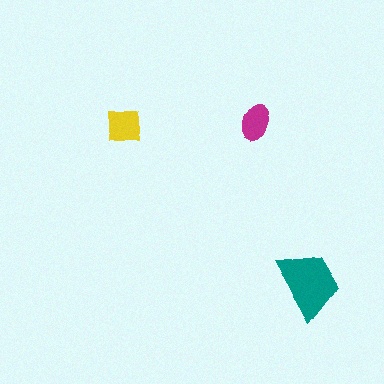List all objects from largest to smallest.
The teal trapezoid, the yellow square, the magenta ellipse.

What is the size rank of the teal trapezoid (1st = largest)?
1st.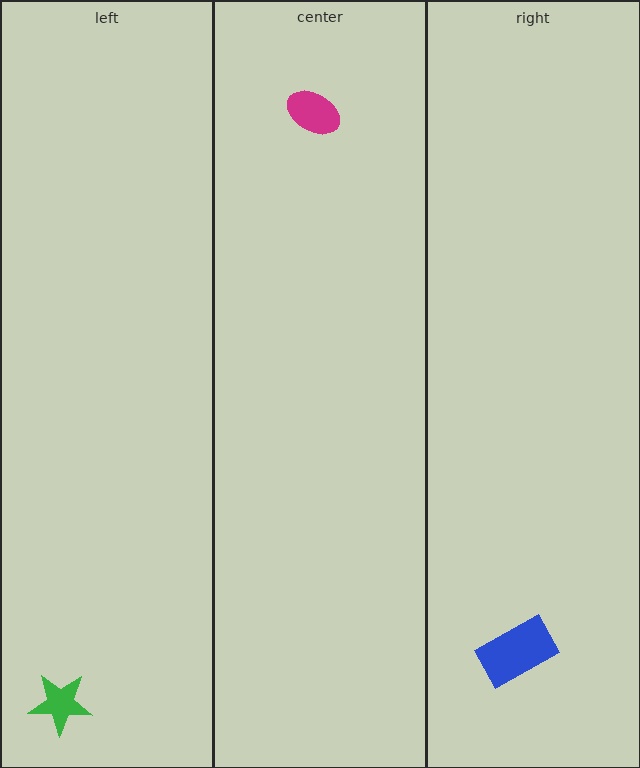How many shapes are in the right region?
1.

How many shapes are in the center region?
1.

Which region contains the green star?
The left region.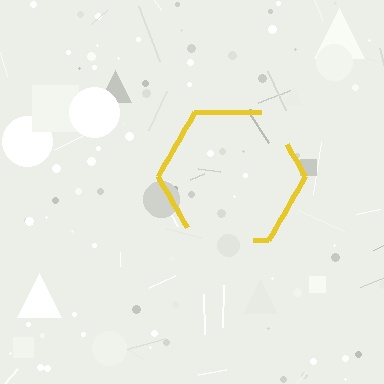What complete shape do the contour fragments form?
The contour fragments form a hexagon.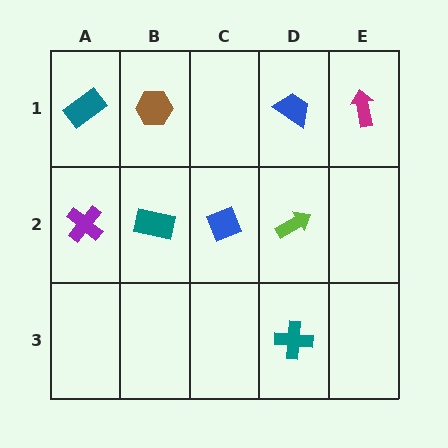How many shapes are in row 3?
1 shape.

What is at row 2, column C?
A blue diamond.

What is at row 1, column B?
A brown hexagon.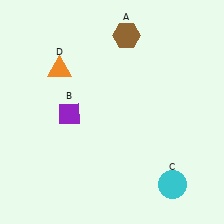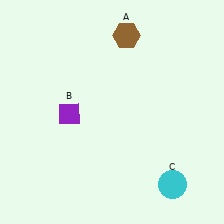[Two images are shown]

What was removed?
The orange triangle (D) was removed in Image 2.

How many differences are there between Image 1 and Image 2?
There is 1 difference between the two images.